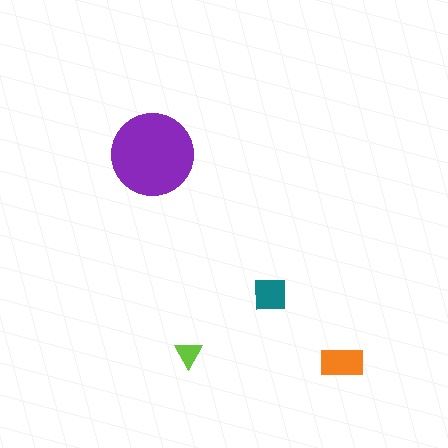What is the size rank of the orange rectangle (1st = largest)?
2nd.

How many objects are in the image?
There are 4 objects in the image.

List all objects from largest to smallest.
The purple circle, the orange rectangle, the teal square, the lime triangle.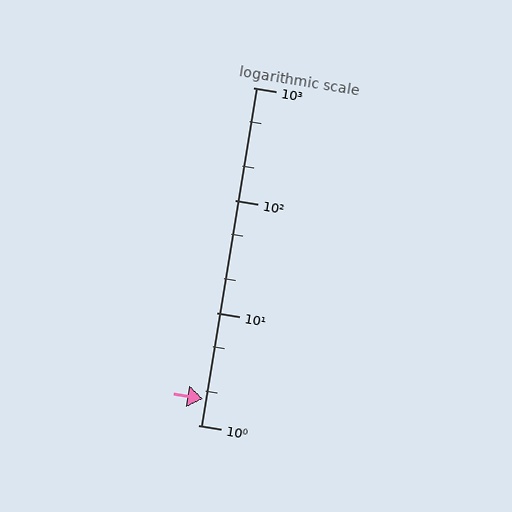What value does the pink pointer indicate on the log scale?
The pointer indicates approximately 1.7.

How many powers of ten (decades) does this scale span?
The scale spans 3 decades, from 1 to 1000.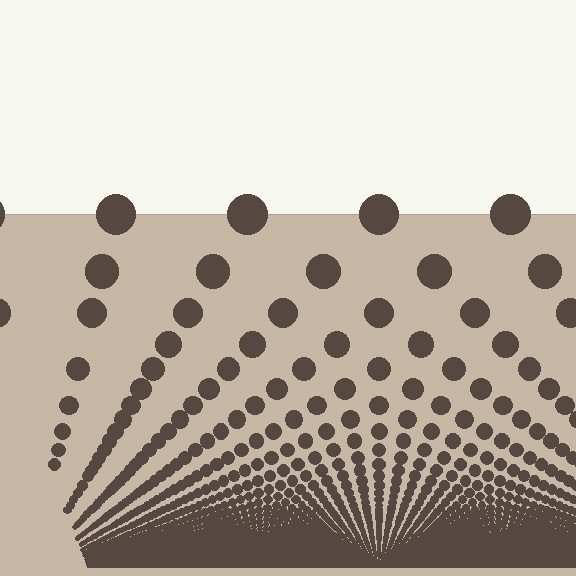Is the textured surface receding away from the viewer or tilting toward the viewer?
The surface appears to tilt toward the viewer. Texture elements get larger and sparser toward the top.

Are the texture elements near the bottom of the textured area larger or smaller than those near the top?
Smaller. The gradient is inverted — elements near the bottom are smaller and denser.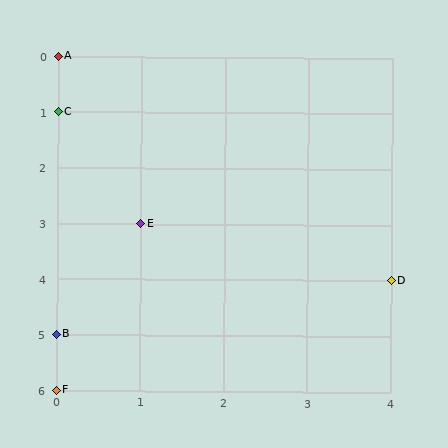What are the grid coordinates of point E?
Point E is at grid coordinates (1, 3).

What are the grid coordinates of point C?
Point C is at grid coordinates (0, 1).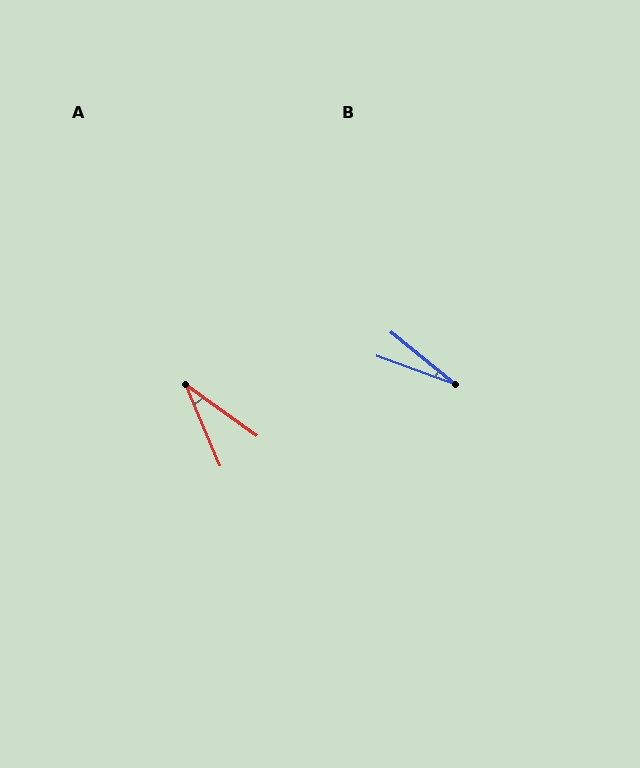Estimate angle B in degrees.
Approximately 19 degrees.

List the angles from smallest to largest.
B (19°), A (31°).